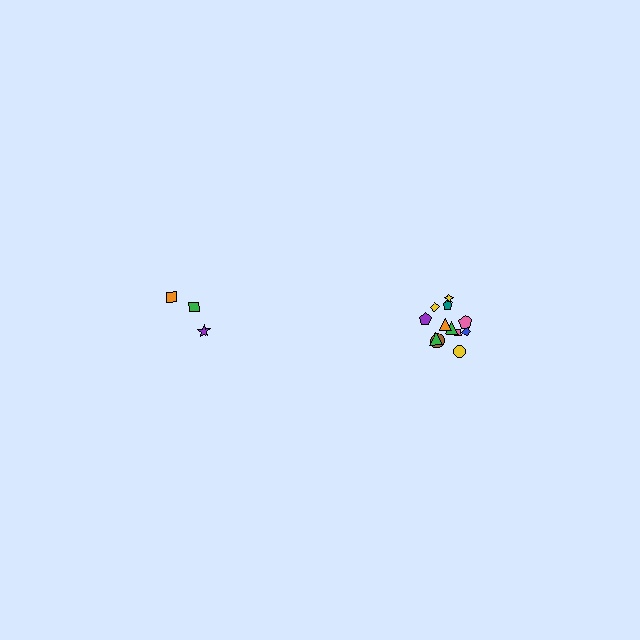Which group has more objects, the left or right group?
The right group.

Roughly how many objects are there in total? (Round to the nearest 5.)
Roughly 15 objects in total.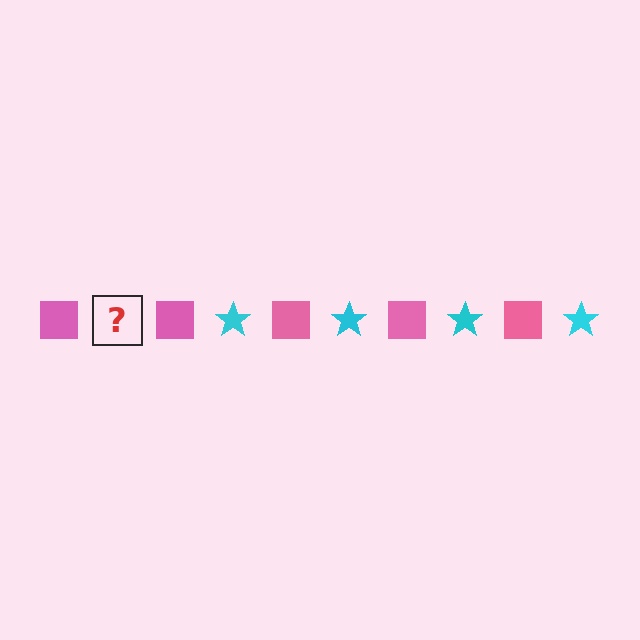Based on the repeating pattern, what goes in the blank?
The blank should be a cyan star.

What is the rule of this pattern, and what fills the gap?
The rule is that the pattern alternates between pink square and cyan star. The gap should be filled with a cyan star.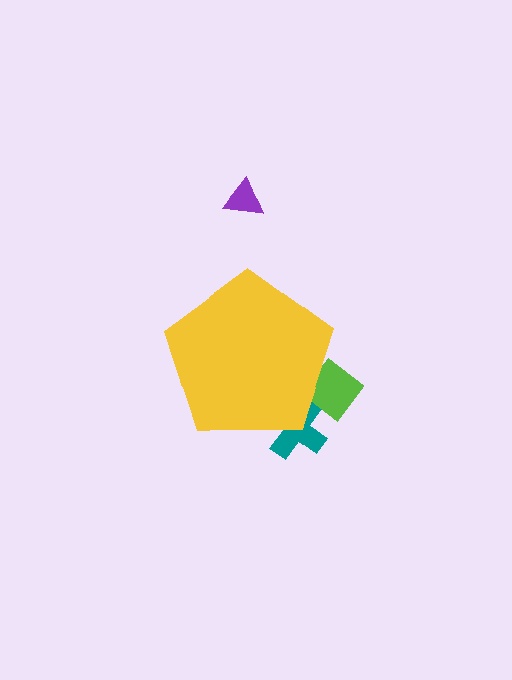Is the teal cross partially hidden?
Yes, the teal cross is partially hidden behind the yellow pentagon.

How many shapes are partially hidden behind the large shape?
2 shapes are partially hidden.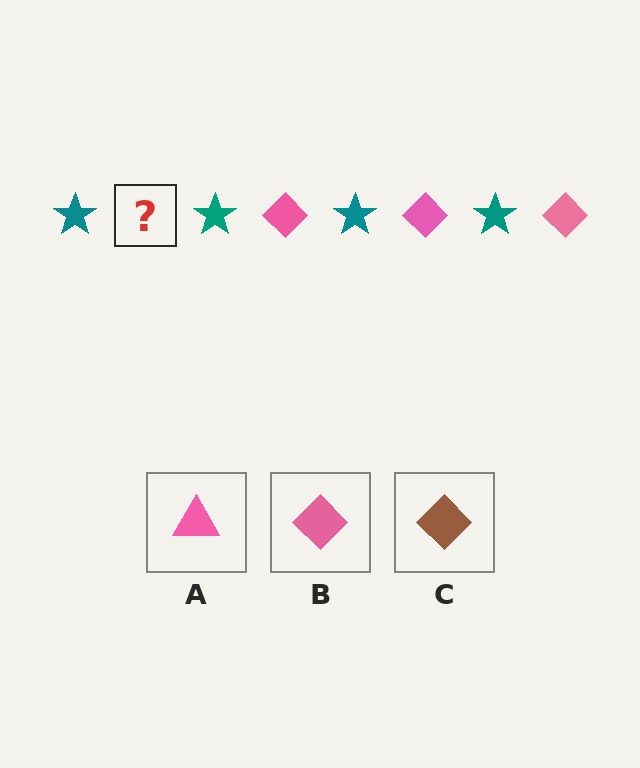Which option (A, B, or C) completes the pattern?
B.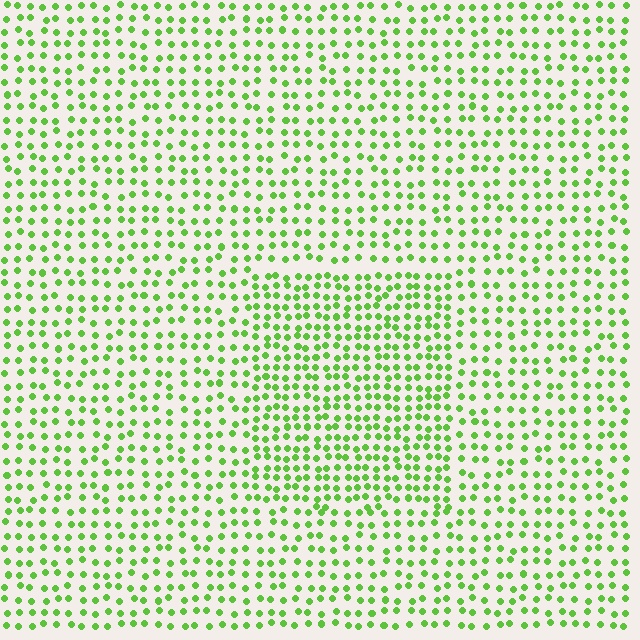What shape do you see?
I see a rectangle.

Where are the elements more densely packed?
The elements are more densely packed inside the rectangle boundary.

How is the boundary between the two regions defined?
The boundary is defined by a change in element density (approximately 1.6x ratio). All elements are the same color, size, and shape.